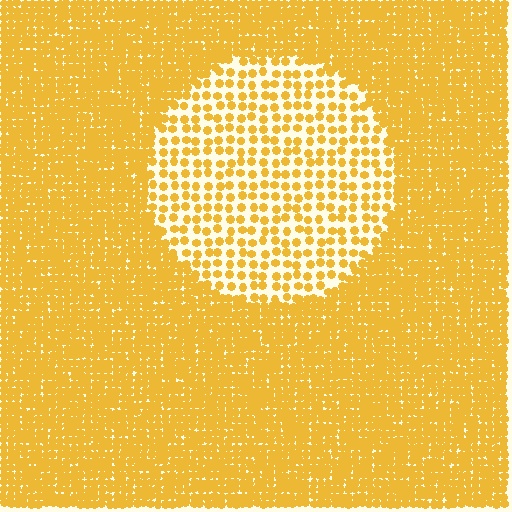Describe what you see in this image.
The image contains small yellow elements arranged at two different densities. A circle-shaped region is visible where the elements are less densely packed than the surrounding area.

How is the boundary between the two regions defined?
The boundary is defined by a change in element density (approximately 2.5x ratio). All elements are the same color, size, and shape.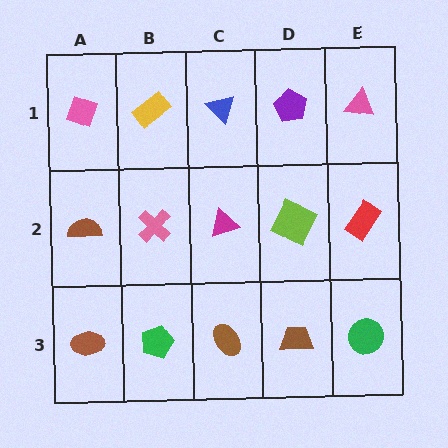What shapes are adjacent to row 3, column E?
A red rectangle (row 2, column E), a brown trapezoid (row 3, column D).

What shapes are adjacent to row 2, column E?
A pink triangle (row 1, column E), a green circle (row 3, column E), a lime square (row 2, column D).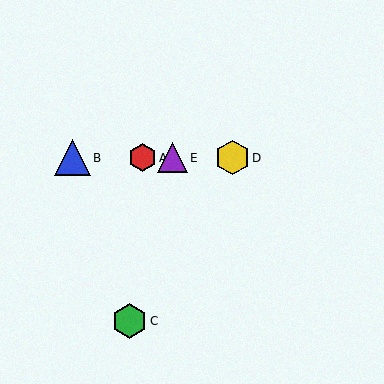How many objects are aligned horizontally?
4 objects (A, B, D, E) are aligned horizontally.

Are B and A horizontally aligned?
Yes, both are at y≈158.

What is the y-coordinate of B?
Object B is at y≈158.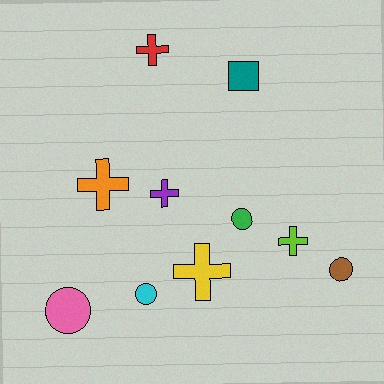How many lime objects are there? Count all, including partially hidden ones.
There is 1 lime object.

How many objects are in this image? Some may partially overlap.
There are 10 objects.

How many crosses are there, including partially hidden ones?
There are 5 crosses.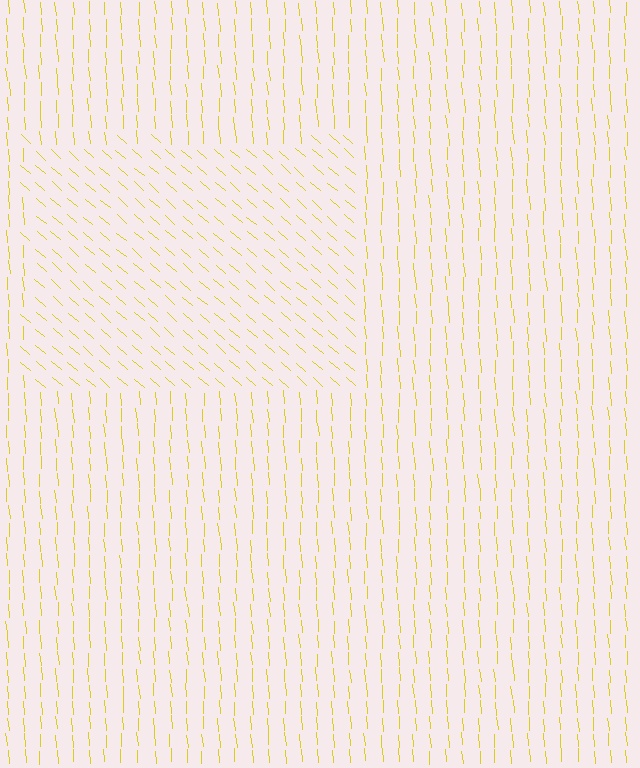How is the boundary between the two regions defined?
The boundary is defined purely by a change in line orientation (approximately 45 degrees difference). All lines are the same color and thickness.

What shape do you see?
I see a rectangle.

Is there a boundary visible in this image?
Yes, there is a texture boundary formed by a change in line orientation.